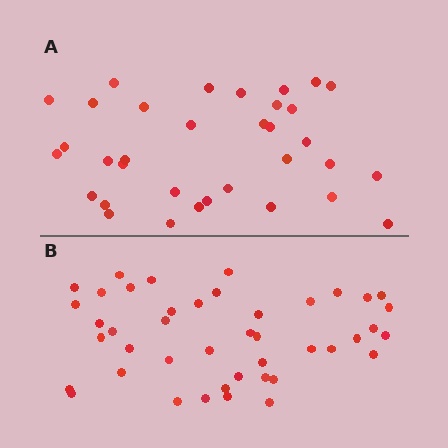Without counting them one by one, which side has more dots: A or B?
Region B (the bottom region) has more dots.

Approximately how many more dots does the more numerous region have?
Region B has roughly 8 or so more dots than region A.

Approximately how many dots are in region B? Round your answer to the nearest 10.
About 40 dots. (The exact count is 43, which rounds to 40.)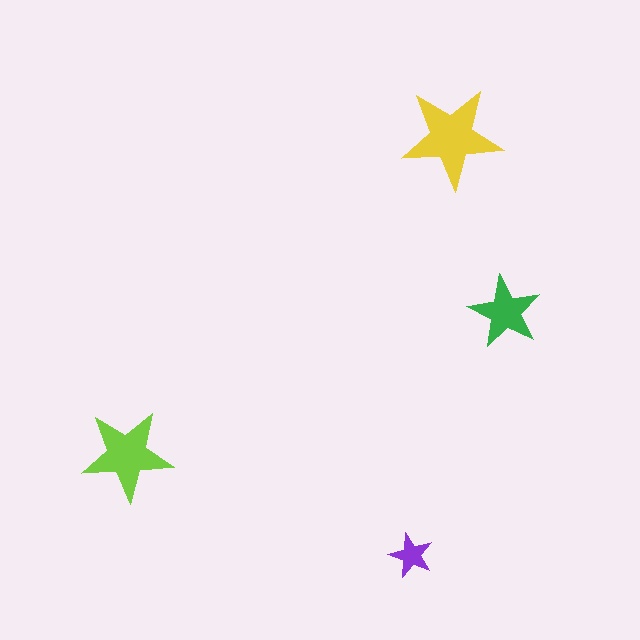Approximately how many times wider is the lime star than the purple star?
About 2 times wider.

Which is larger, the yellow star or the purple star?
The yellow one.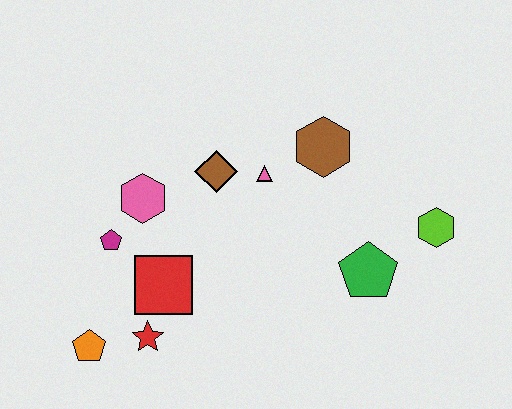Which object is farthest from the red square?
The lime hexagon is farthest from the red square.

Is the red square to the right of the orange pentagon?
Yes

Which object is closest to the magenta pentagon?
The pink hexagon is closest to the magenta pentagon.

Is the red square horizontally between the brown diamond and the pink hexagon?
Yes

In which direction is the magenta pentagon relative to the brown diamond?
The magenta pentagon is to the left of the brown diamond.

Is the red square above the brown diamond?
No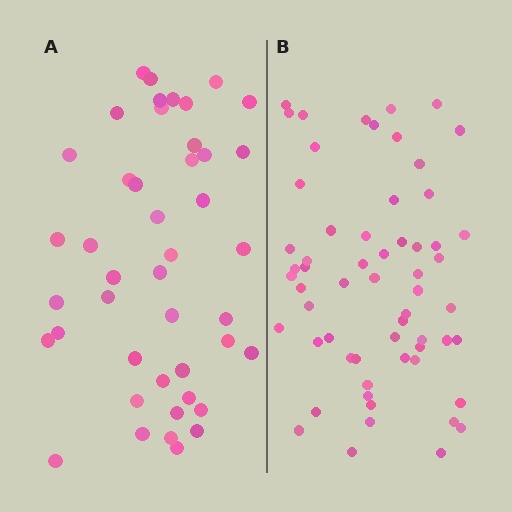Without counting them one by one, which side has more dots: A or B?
Region B (the right region) has more dots.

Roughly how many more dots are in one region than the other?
Region B has approximately 15 more dots than region A.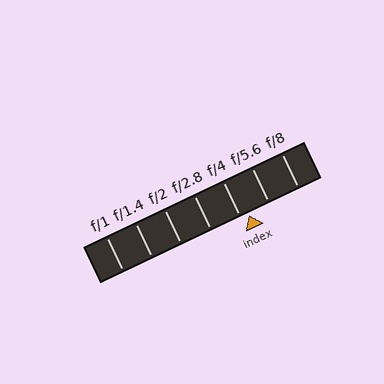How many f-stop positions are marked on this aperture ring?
There are 7 f-stop positions marked.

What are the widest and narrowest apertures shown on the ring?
The widest aperture shown is f/1 and the narrowest is f/8.